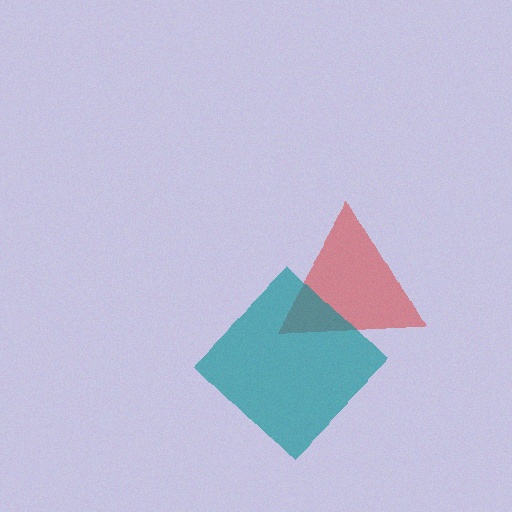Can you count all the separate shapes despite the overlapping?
Yes, there are 2 separate shapes.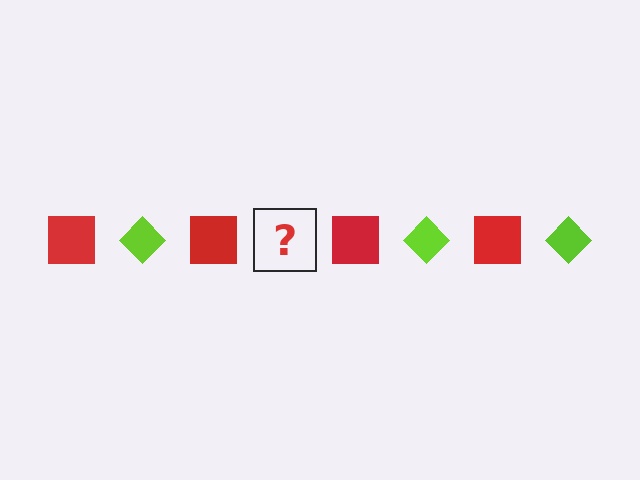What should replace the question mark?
The question mark should be replaced with a lime diamond.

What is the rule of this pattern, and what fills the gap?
The rule is that the pattern alternates between red square and lime diamond. The gap should be filled with a lime diamond.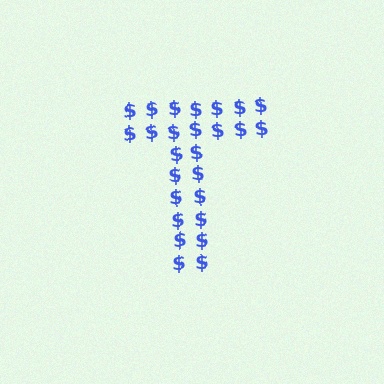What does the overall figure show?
The overall figure shows the letter T.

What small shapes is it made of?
It is made of small dollar signs.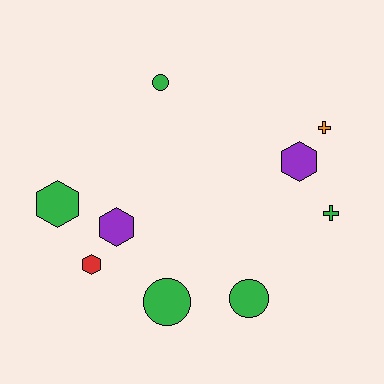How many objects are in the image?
There are 9 objects.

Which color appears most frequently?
Green, with 5 objects.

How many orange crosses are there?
There is 1 orange cross.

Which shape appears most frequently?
Hexagon, with 4 objects.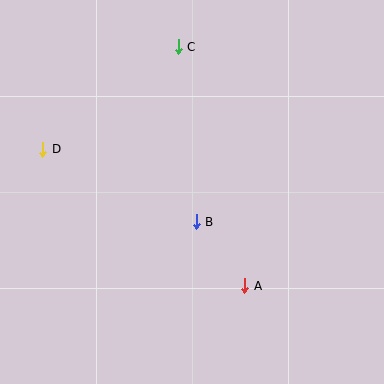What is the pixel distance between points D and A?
The distance between D and A is 244 pixels.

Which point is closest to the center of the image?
Point B at (196, 222) is closest to the center.